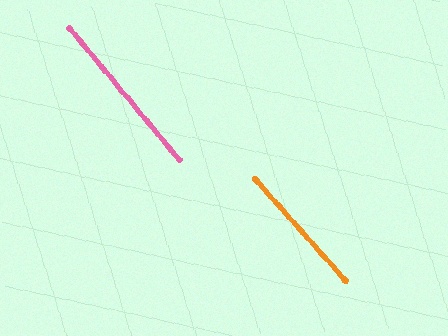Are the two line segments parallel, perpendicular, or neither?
Parallel — their directions differ by only 1.9°.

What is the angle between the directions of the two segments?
Approximately 2 degrees.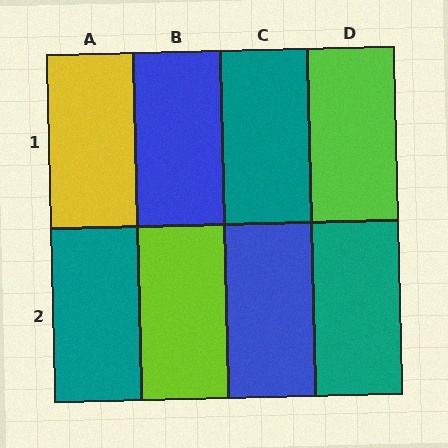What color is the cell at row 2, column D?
Teal.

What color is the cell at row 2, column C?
Blue.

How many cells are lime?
2 cells are lime.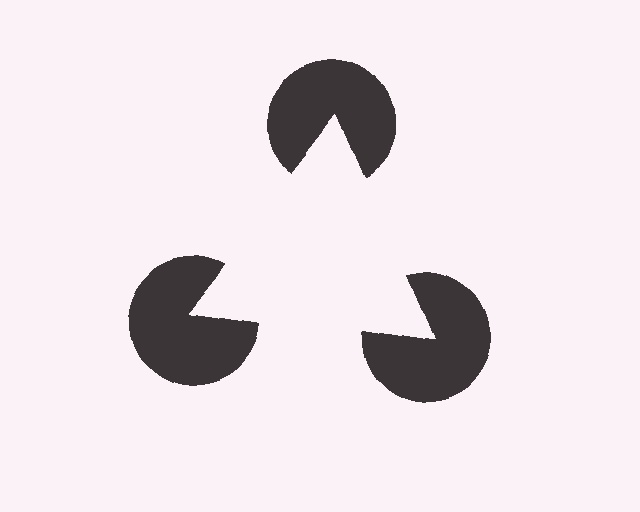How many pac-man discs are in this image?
There are 3 — one at each vertex of the illusory triangle.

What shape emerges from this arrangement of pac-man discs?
An illusory triangle — its edges are inferred from the aligned wedge cuts in the pac-man discs, not physically drawn.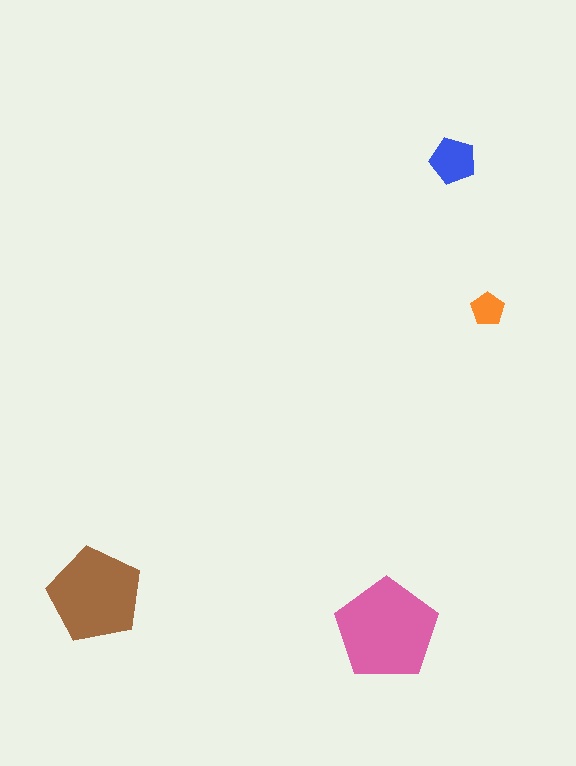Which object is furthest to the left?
The brown pentagon is leftmost.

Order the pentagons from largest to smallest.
the pink one, the brown one, the blue one, the orange one.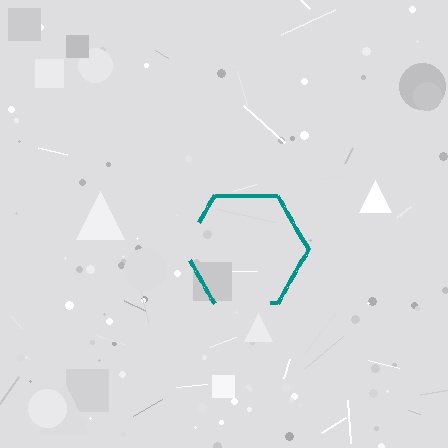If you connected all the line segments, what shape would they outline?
They would outline a hexagon.